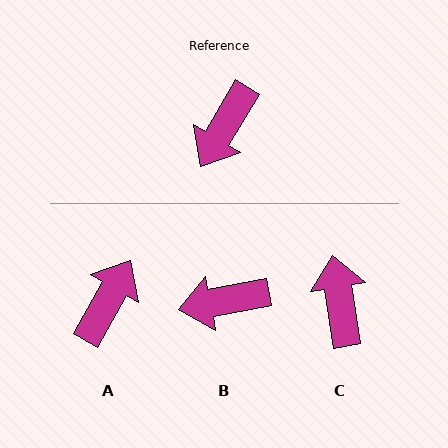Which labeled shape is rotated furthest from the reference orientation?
A, about 179 degrees away.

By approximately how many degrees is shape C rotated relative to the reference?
Approximately 140 degrees clockwise.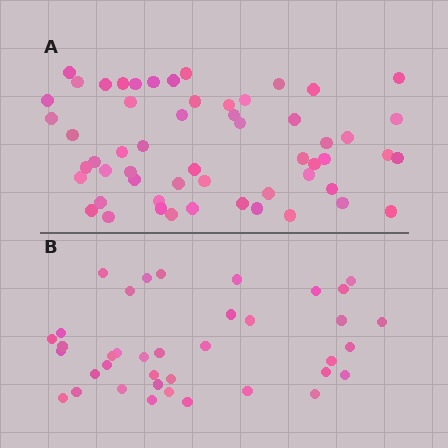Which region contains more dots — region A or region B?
Region A (the top region) has more dots.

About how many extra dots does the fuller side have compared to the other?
Region A has approximately 20 more dots than region B.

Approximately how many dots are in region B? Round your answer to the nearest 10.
About 40 dots. (The exact count is 38, which rounds to 40.)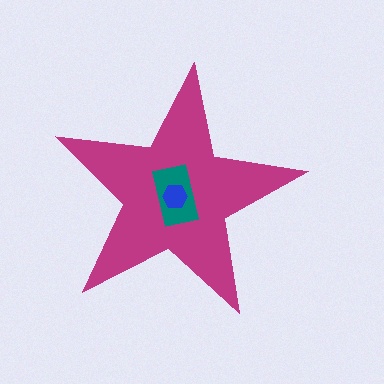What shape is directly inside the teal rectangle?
The blue hexagon.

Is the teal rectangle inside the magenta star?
Yes.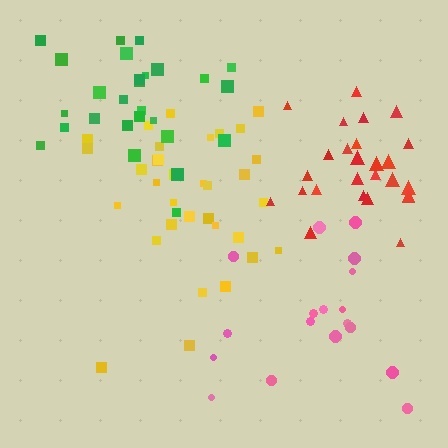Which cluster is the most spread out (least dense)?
Pink.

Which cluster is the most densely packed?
Red.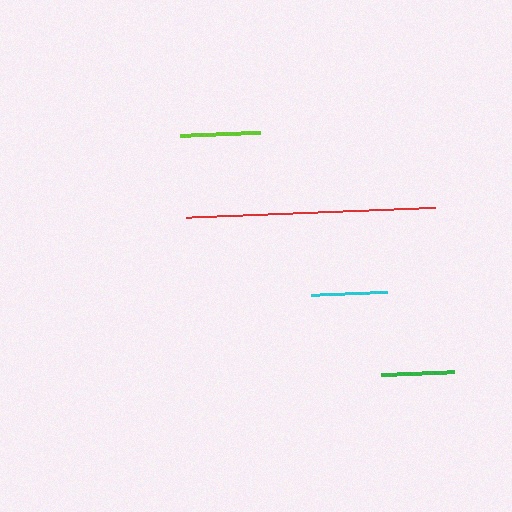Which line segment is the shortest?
The green line is the shortest at approximately 72 pixels.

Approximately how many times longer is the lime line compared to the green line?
The lime line is approximately 1.1 times the length of the green line.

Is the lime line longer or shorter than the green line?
The lime line is longer than the green line.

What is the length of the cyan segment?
The cyan segment is approximately 76 pixels long.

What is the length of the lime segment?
The lime segment is approximately 80 pixels long.